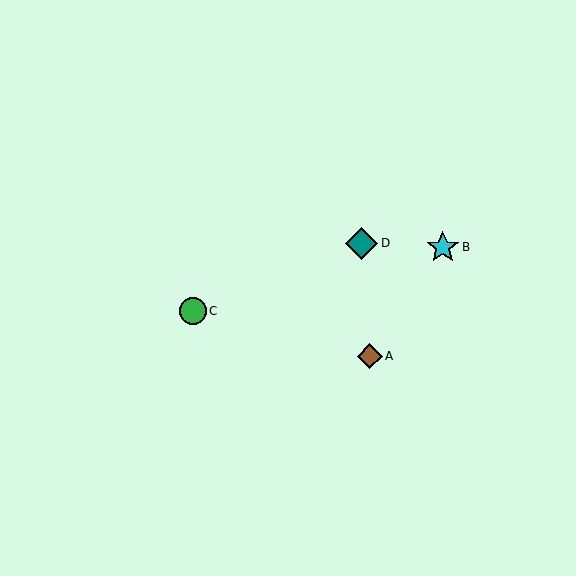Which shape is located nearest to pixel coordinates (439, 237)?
The cyan star (labeled B) at (443, 247) is nearest to that location.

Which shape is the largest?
The teal diamond (labeled D) is the largest.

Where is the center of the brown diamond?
The center of the brown diamond is at (370, 356).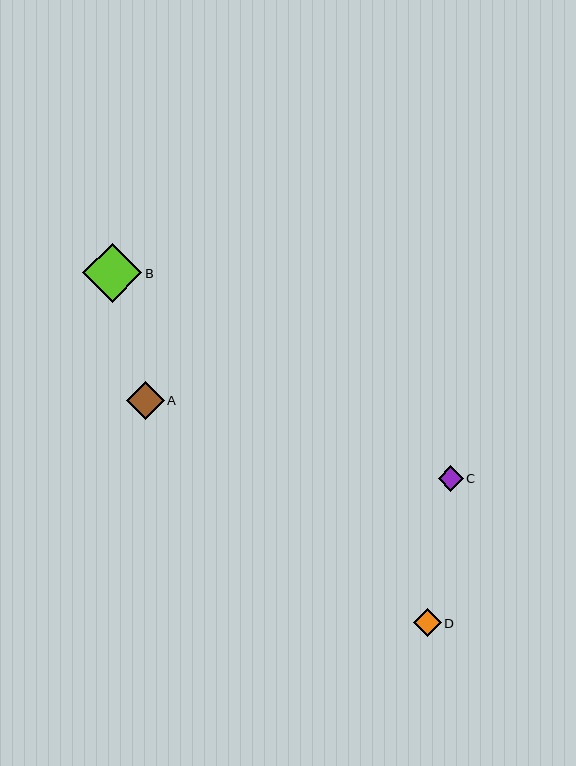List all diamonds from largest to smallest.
From largest to smallest: B, A, D, C.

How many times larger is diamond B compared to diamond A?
Diamond B is approximately 1.6 times the size of diamond A.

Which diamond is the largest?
Diamond B is the largest with a size of approximately 59 pixels.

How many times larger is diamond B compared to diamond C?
Diamond B is approximately 2.3 times the size of diamond C.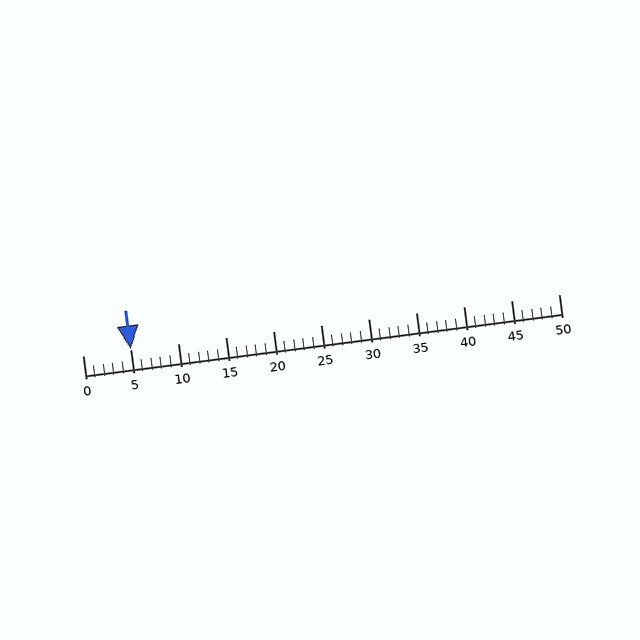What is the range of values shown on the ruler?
The ruler shows values from 0 to 50.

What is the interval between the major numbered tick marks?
The major tick marks are spaced 5 units apart.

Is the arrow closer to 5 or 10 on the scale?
The arrow is closer to 5.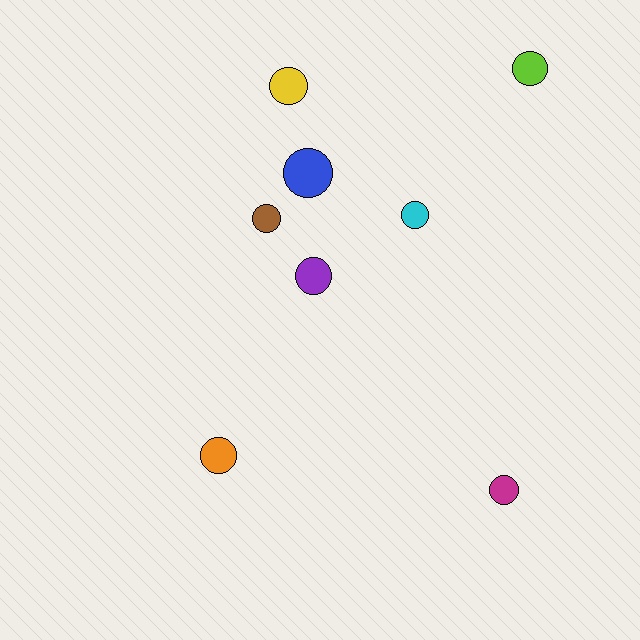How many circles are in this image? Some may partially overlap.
There are 8 circles.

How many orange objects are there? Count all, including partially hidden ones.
There is 1 orange object.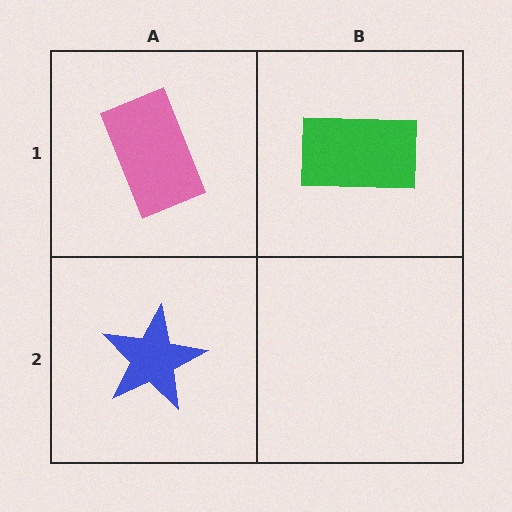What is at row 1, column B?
A green rectangle.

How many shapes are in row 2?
1 shape.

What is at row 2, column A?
A blue star.